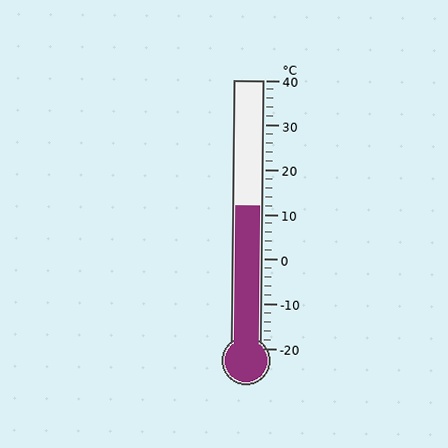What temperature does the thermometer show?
The thermometer shows approximately 12°C.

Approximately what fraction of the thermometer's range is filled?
The thermometer is filled to approximately 55% of its range.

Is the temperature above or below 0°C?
The temperature is above 0°C.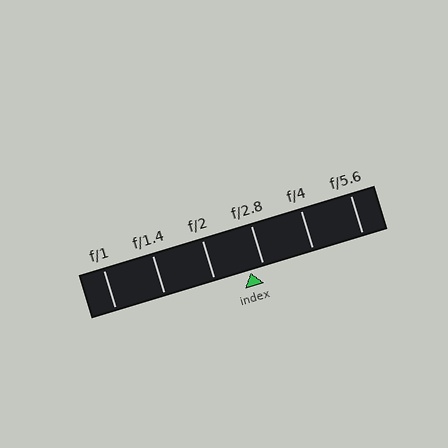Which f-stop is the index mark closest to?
The index mark is closest to f/2.8.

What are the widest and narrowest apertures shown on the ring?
The widest aperture shown is f/1 and the narrowest is f/5.6.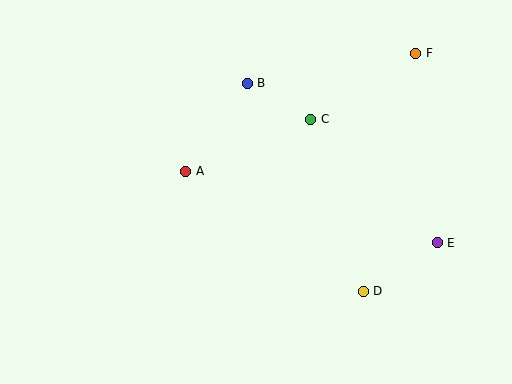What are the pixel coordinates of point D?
Point D is at (363, 291).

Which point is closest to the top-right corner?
Point F is closest to the top-right corner.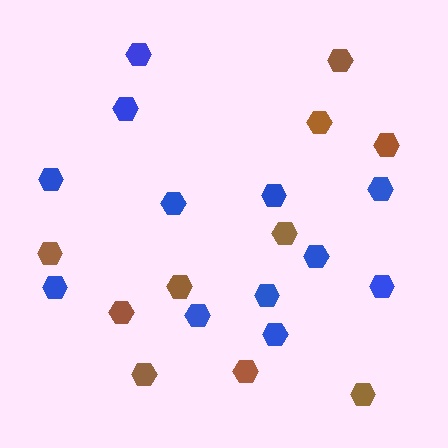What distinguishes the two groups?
There are 2 groups: one group of blue hexagons (12) and one group of brown hexagons (10).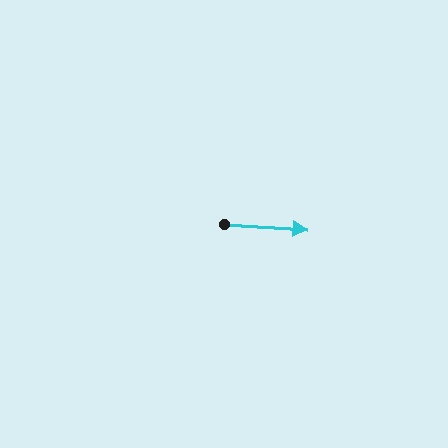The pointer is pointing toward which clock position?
Roughly 3 o'clock.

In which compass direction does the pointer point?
East.